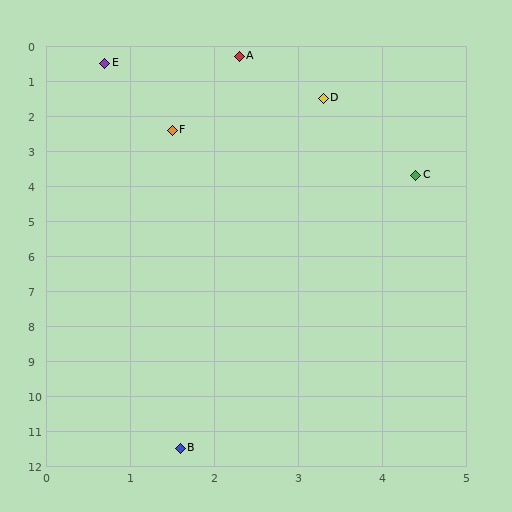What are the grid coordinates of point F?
Point F is at approximately (1.5, 2.4).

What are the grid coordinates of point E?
Point E is at approximately (0.7, 0.5).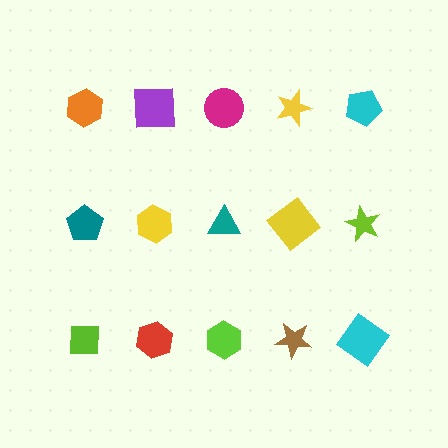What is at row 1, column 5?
A cyan pentagon.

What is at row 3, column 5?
A cyan diamond.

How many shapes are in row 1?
5 shapes.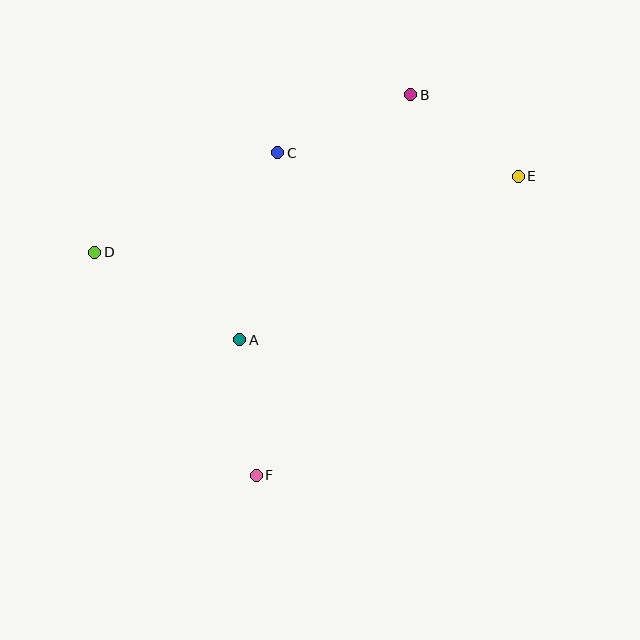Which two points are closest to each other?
Points B and E are closest to each other.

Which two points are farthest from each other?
Points D and E are farthest from each other.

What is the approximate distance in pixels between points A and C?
The distance between A and C is approximately 191 pixels.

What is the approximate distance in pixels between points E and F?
The distance between E and F is approximately 398 pixels.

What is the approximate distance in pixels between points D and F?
The distance between D and F is approximately 276 pixels.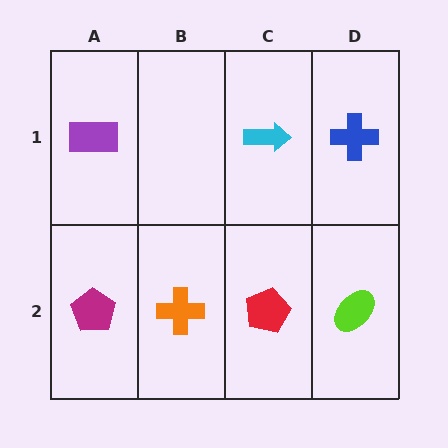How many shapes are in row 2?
4 shapes.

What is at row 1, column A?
A purple rectangle.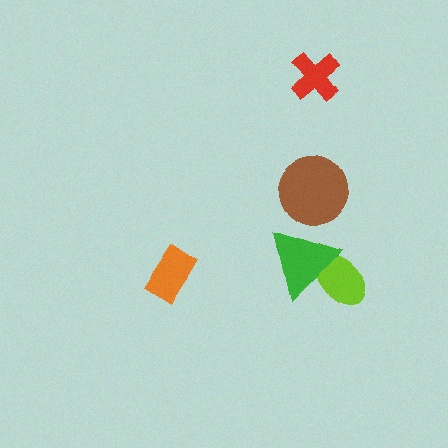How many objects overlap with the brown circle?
0 objects overlap with the brown circle.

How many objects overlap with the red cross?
0 objects overlap with the red cross.